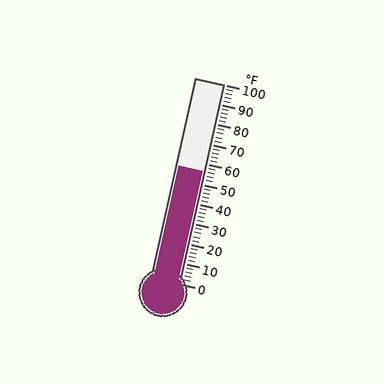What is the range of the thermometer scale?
The thermometer scale ranges from 0°F to 100°F.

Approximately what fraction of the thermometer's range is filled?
The thermometer is filled to approximately 55% of its range.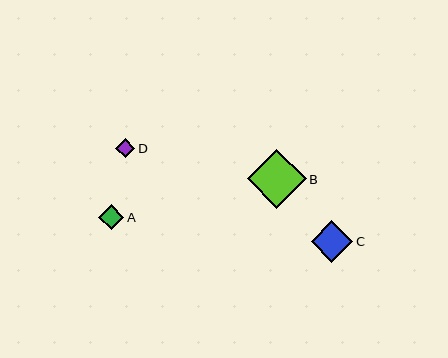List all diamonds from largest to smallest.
From largest to smallest: B, C, A, D.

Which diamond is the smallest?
Diamond D is the smallest with a size of approximately 19 pixels.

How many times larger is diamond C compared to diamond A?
Diamond C is approximately 1.6 times the size of diamond A.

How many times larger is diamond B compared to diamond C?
Diamond B is approximately 1.4 times the size of diamond C.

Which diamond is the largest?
Diamond B is the largest with a size of approximately 58 pixels.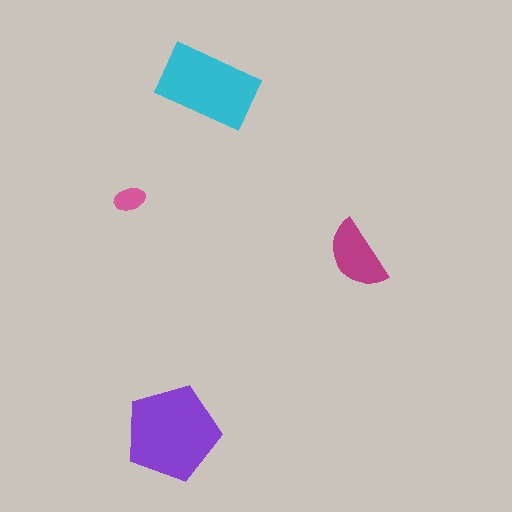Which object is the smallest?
The pink ellipse.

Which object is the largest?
The purple pentagon.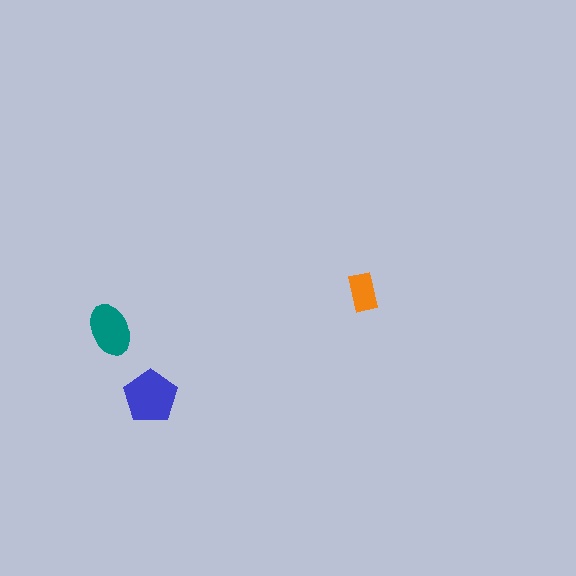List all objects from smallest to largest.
The orange rectangle, the teal ellipse, the blue pentagon.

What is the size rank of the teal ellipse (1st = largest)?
2nd.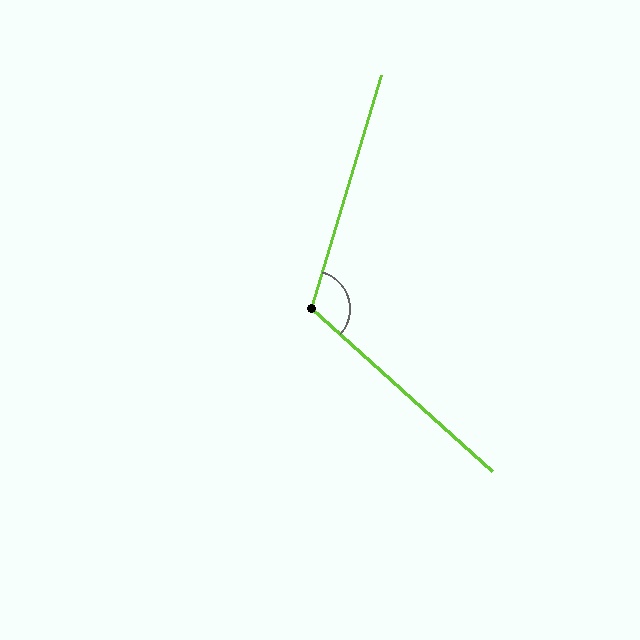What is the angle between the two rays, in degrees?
Approximately 115 degrees.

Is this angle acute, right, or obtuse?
It is obtuse.